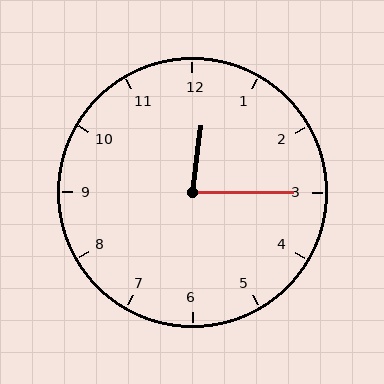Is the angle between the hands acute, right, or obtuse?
It is acute.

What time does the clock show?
12:15.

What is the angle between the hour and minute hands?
Approximately 82 degrees.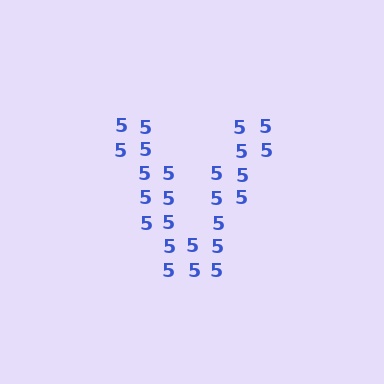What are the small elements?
The small elements are digit 5's.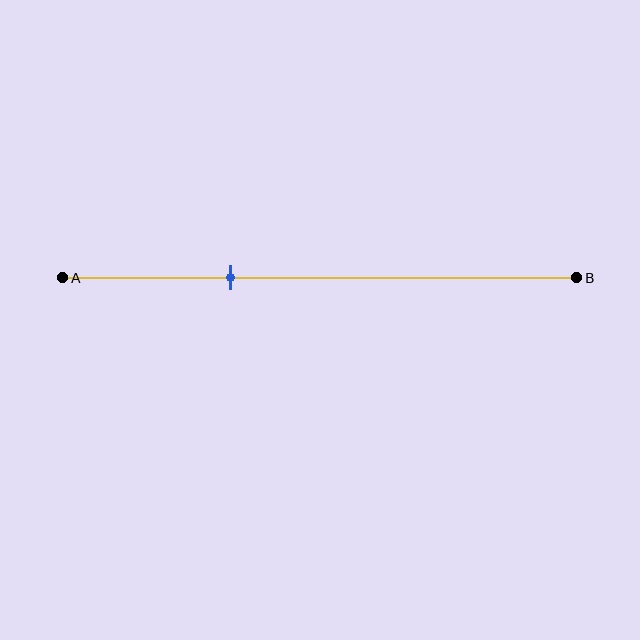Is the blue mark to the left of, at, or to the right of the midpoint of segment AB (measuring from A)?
The blue mark is to the left of the midpoint of segment AB.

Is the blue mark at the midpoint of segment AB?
No, the mark is at about 35% from A, not at the 50% midpoint.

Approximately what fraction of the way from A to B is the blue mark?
The blue mark is approximately 35% of the way from A to B.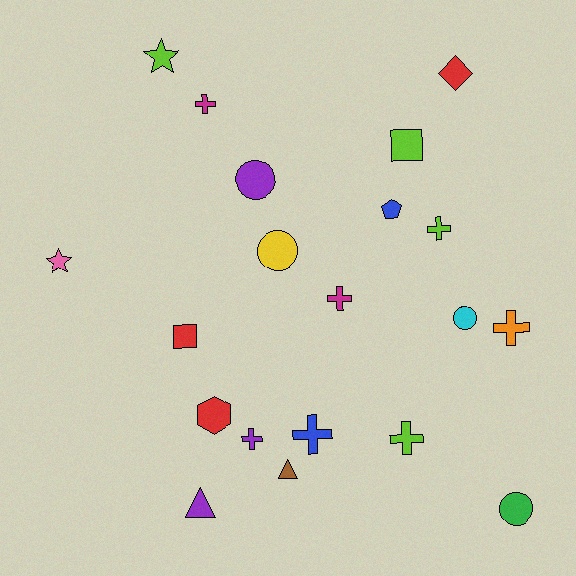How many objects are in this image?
There are 20 objects.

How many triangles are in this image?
There are 2 triangles.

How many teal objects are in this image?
There are no teal objects.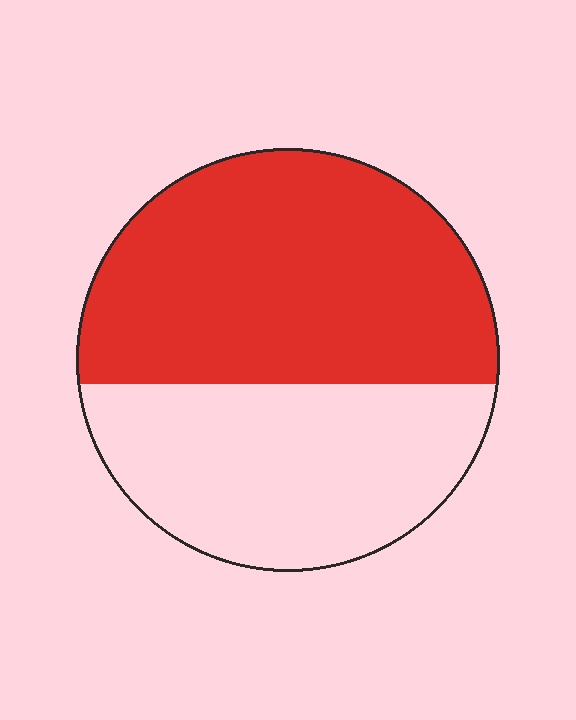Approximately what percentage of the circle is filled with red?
Approximately 55%.